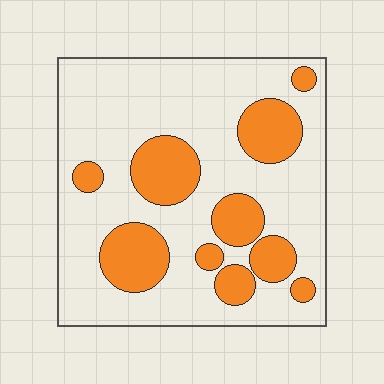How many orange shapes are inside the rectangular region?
10.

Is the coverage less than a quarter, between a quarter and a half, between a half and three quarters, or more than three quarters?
Between a quarter and a half.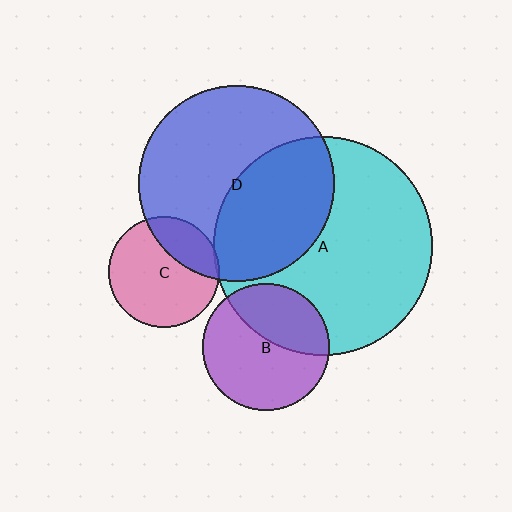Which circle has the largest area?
Circle A (cyan).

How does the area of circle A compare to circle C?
Approximately 3.9 times.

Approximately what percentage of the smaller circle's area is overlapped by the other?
Approximately 40%.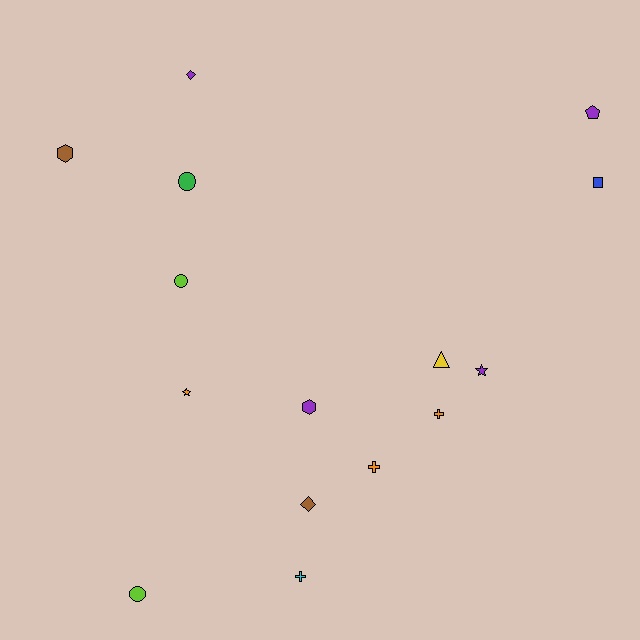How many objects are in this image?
There are 15 objects.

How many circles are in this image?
There are 3 circles.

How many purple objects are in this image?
There are 4 purple objects.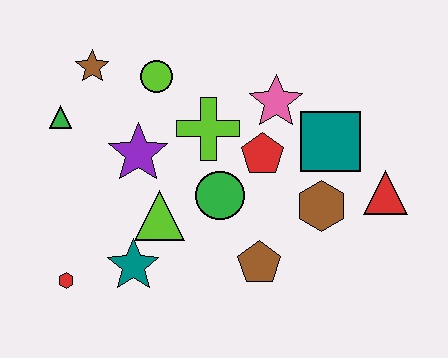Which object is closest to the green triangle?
The brown star is closest to the green triangle.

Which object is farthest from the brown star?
The red triangle is farthest from the brown star.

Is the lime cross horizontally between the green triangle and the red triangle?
Yes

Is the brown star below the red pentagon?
No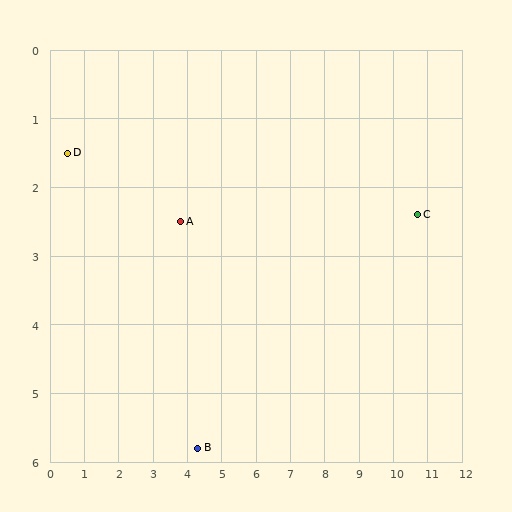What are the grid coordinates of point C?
Point C is at approximately (10.7, 2.4).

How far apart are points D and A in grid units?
Points D and A are about 3.4 grid units apart.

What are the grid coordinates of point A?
Point A is at approximately (3.8, 2.5).